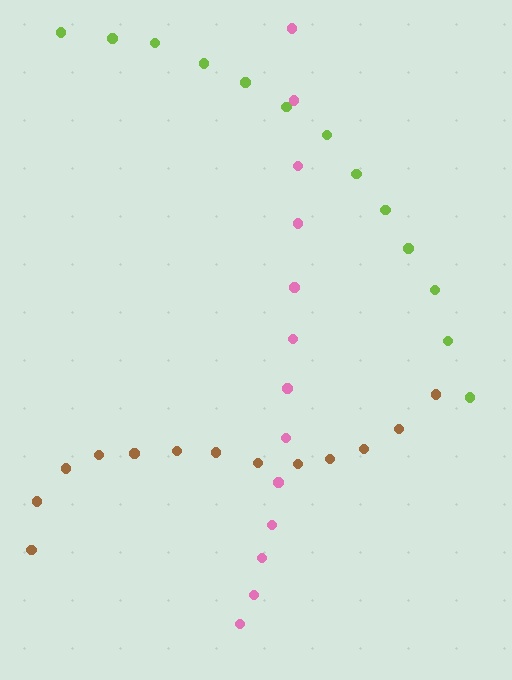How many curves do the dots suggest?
There are 3 distinct paths.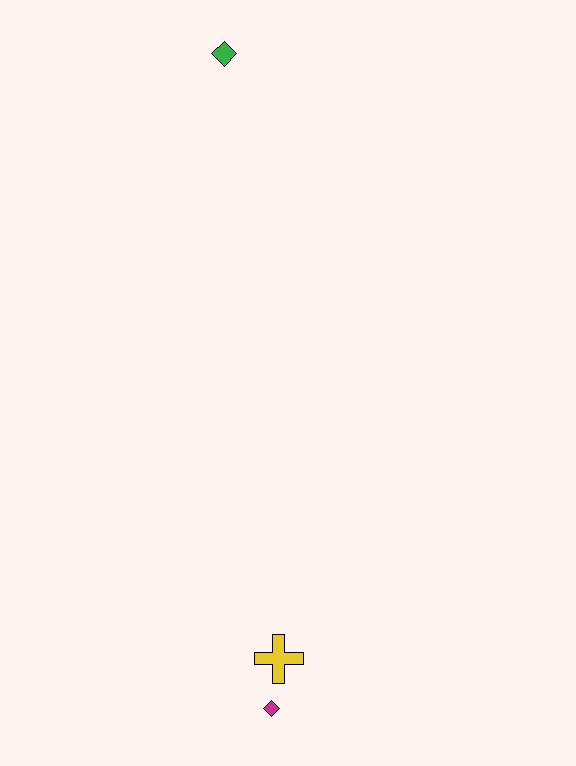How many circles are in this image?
There are no circles.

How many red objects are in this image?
There are no red objects.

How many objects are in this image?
There are 3 objects.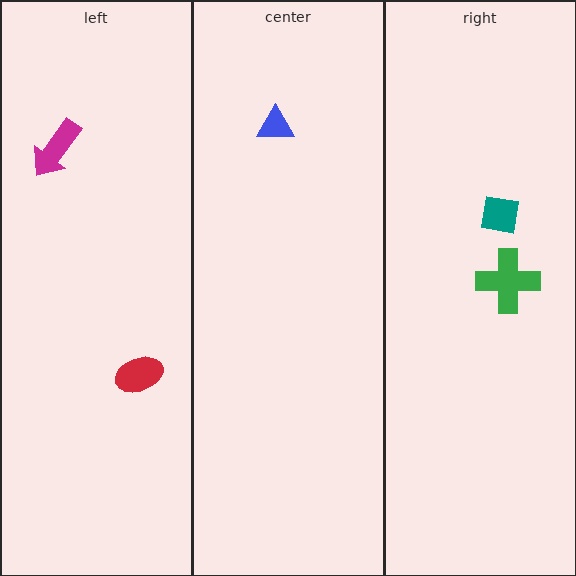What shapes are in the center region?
The blue triangle.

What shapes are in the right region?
The green cross, the teal square.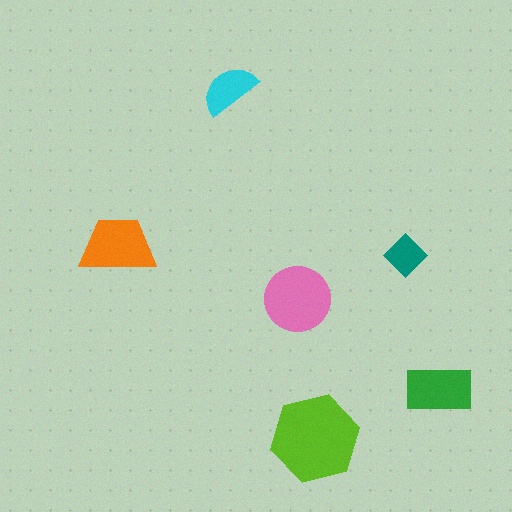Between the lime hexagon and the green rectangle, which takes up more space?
The lime hexagon.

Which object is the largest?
The lime hexagon.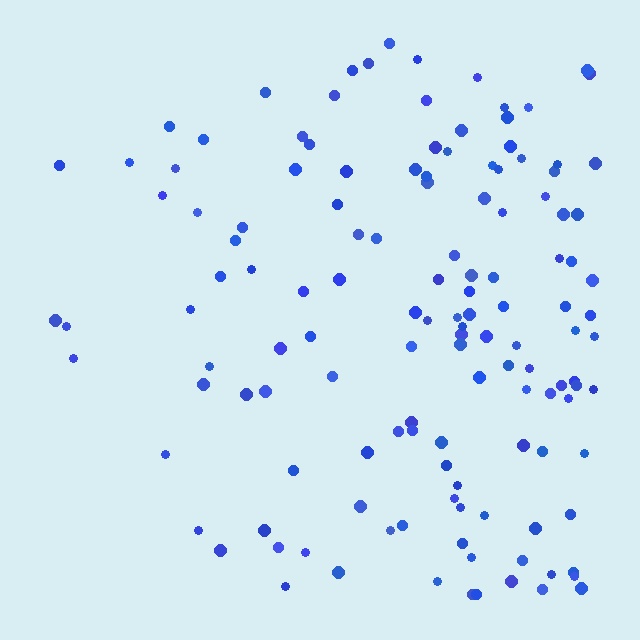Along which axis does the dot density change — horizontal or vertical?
Horizontal.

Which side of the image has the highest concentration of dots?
The right.